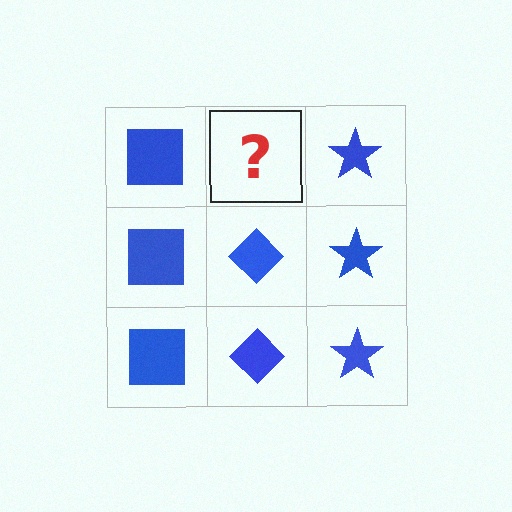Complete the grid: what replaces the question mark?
The question mark should be replaced with a blue diamond.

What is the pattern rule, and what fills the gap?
The rule is that each column has a consistent shape. The gap should be filled with a blue diamond.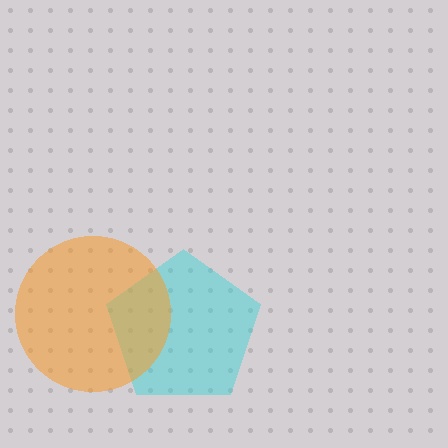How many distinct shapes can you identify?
There are 2 distinct shapes: a cyan pentagon, an orange circle.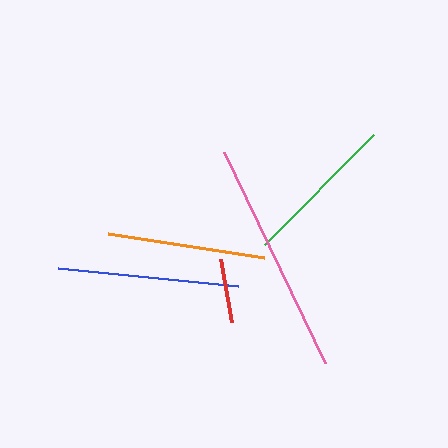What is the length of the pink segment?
The pink segment is approximately 234 pixels long.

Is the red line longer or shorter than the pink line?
The pink line is longer than the red line.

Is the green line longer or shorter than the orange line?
The orange line is longer than the green line.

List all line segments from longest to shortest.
From longest to shortest: pink, blue, orange, green, red.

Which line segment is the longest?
The pink line is the longest at approximately 234 pixels.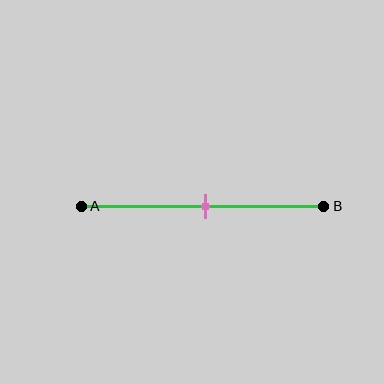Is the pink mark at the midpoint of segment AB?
Yes, the mark is approximately at the midpoint.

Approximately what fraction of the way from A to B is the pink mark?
The pink mark is approximately 50% of the way from A to B.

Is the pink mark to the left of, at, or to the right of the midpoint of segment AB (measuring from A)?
The pink mark is approximately at the midpoint of segment AB.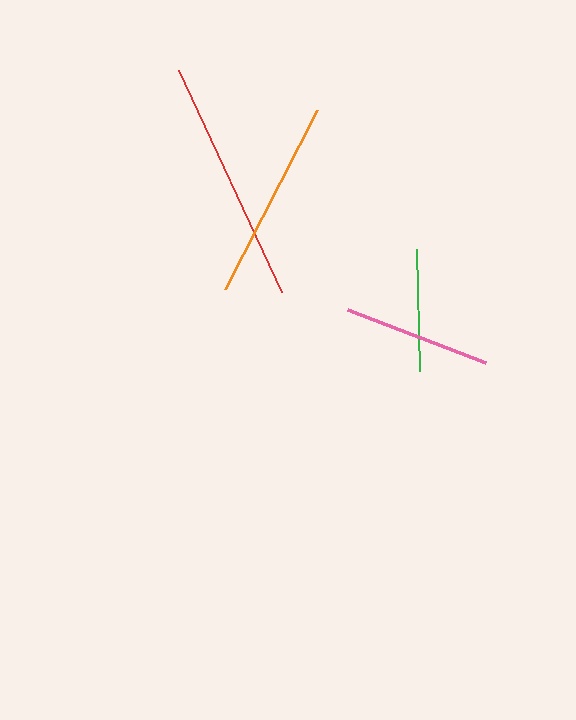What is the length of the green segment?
The green segment is approximately 122 pixels long.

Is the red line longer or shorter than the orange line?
The red line is longer than the orange line.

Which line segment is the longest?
The red line is the longest at approximately 245 pixels.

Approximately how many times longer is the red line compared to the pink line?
The red line is approximately 1.7 times the length of the pink line.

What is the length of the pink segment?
The pink segment is approximately 148 pixels long.